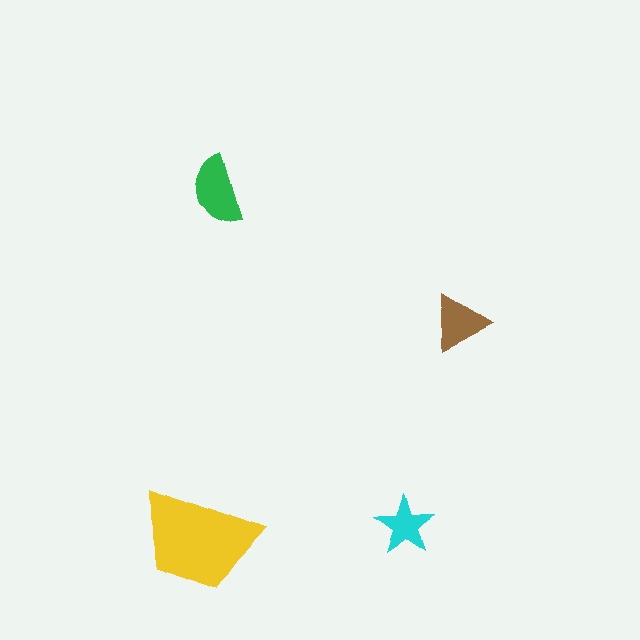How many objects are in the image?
There are 4 objects in the image.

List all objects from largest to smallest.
The yellow trapezoid, the green semicircle, the brown triangle, the cyan star.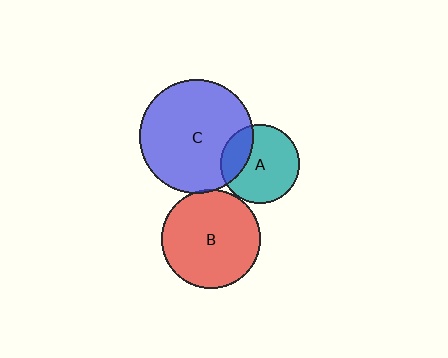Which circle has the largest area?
Circle C (blue).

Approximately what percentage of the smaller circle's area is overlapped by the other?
Approximately 25%.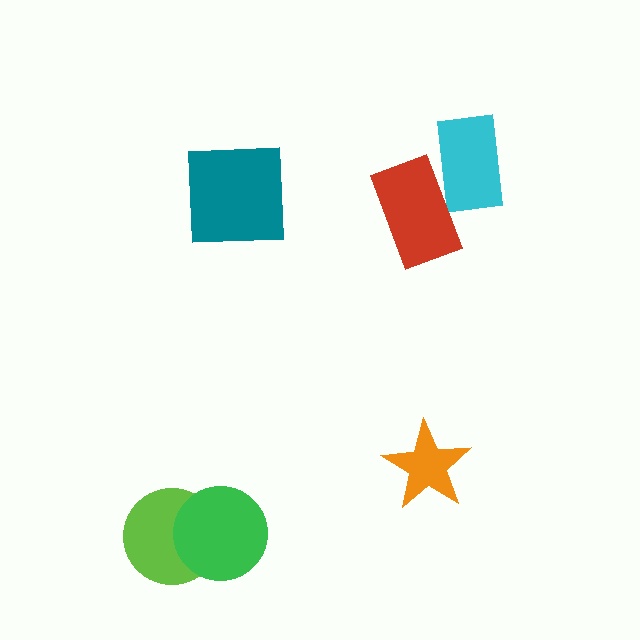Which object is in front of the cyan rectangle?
The red rectangle is in front of the cyan rectangle.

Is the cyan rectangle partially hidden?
Yes, it is partially covered by another shape.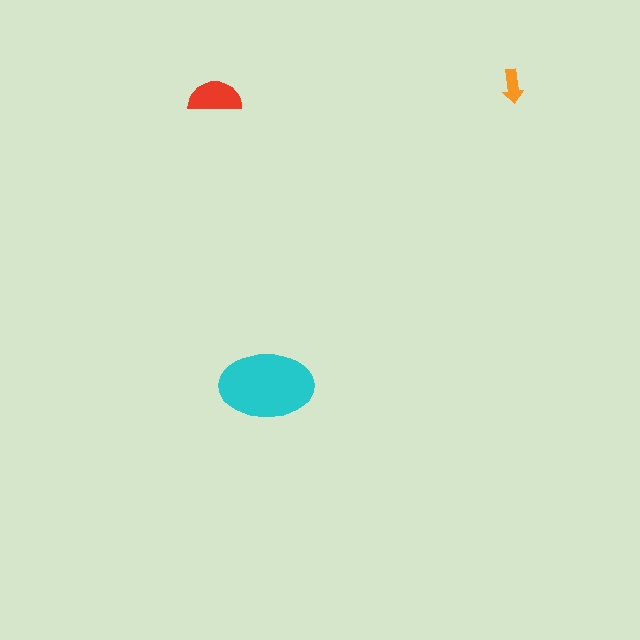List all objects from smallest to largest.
The orange arrow, the red semicircle, the cyan ellipse.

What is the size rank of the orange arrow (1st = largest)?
3rd.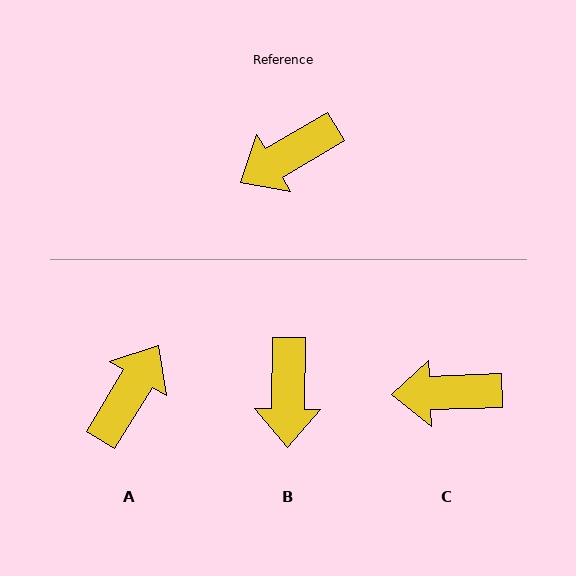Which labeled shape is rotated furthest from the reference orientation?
A, about 152 degrees away.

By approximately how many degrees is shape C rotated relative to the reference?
Approximately 28 degrees clockwise.